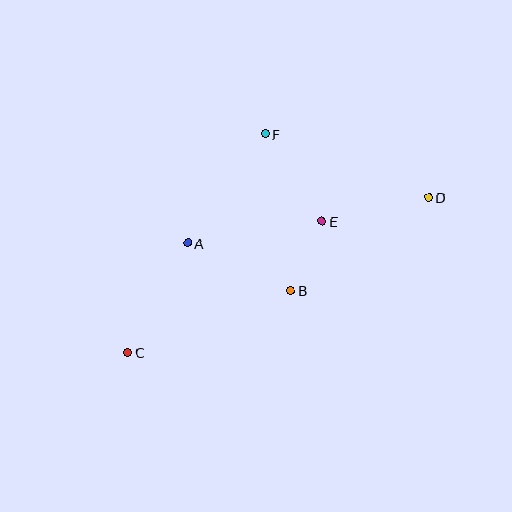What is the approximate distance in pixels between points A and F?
The distance between A and F is approximately 134 pixels.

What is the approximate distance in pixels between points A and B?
The distance between A and B is approximately 113 pixels.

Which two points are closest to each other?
Points B and E are closest to each other.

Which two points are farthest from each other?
Points C and D are farthest from each other.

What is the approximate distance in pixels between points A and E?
The distance between A and E is approximately 136 pixels.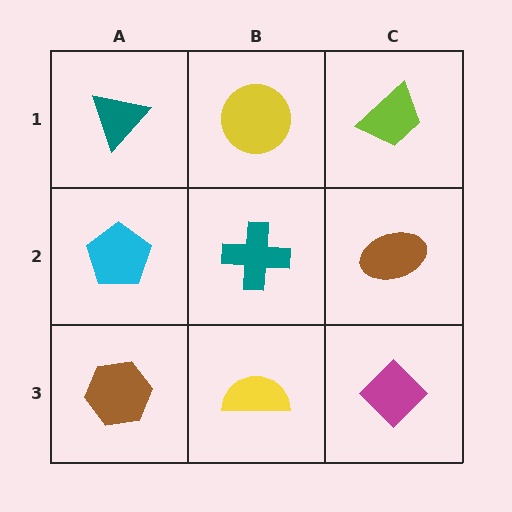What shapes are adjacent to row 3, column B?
A teal cross (row 2, column B), a brown hexagon (row 3, column A), a magenta diamond (row 3, column C).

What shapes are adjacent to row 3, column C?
A brown ellipse (row 2, column C), a yellow semicircle (row 3, column B).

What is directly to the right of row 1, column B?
A lime trapezoid.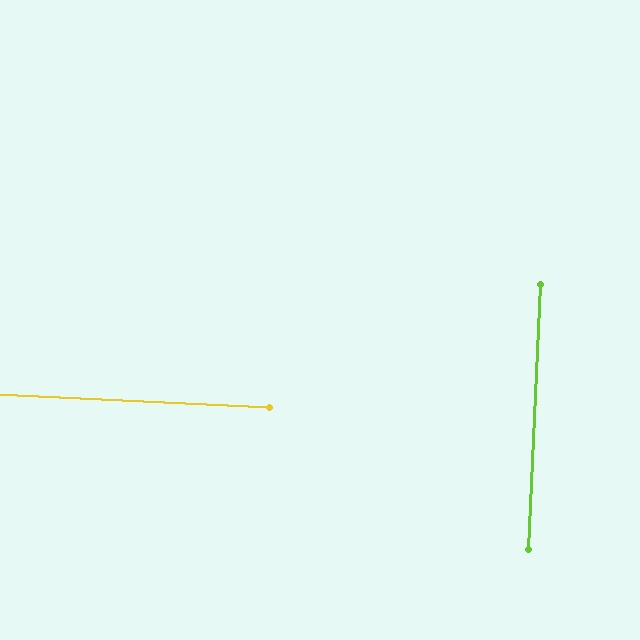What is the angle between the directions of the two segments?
Approximately 90 degrees.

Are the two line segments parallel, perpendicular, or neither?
Perpendicular — they meet at approximately 90°.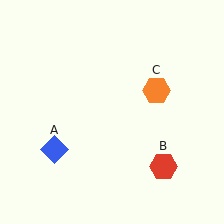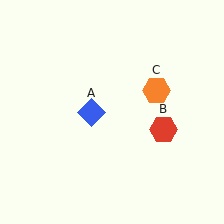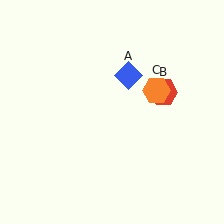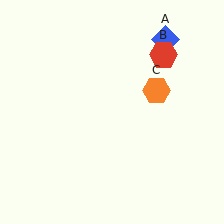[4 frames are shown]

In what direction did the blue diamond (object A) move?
The blue diamond (object A) moved up and to the right.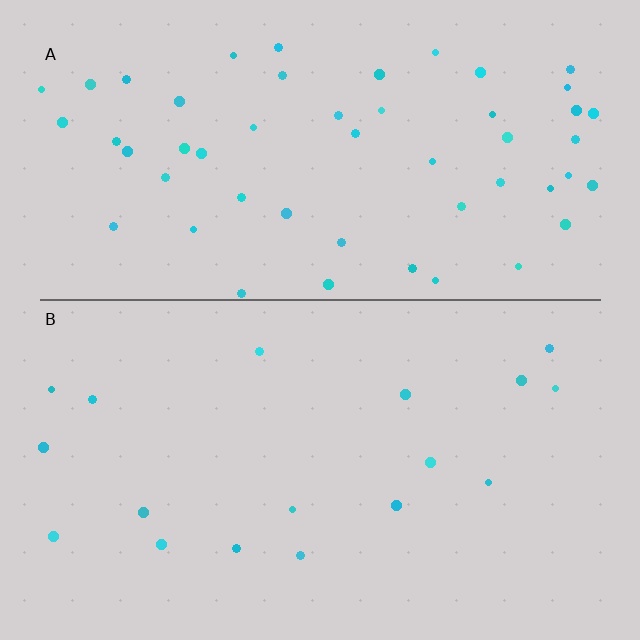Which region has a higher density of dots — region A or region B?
A (the top).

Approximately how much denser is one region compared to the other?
Approximately 3.0× — region A over region B.